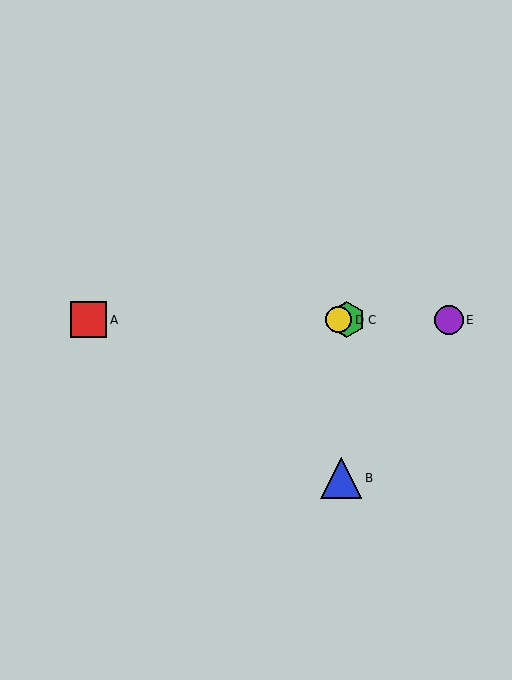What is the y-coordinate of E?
Object E is at y≈320.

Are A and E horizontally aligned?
Yes, both are at y≈320.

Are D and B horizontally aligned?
No, D is at y≈320 and B is at y≈478.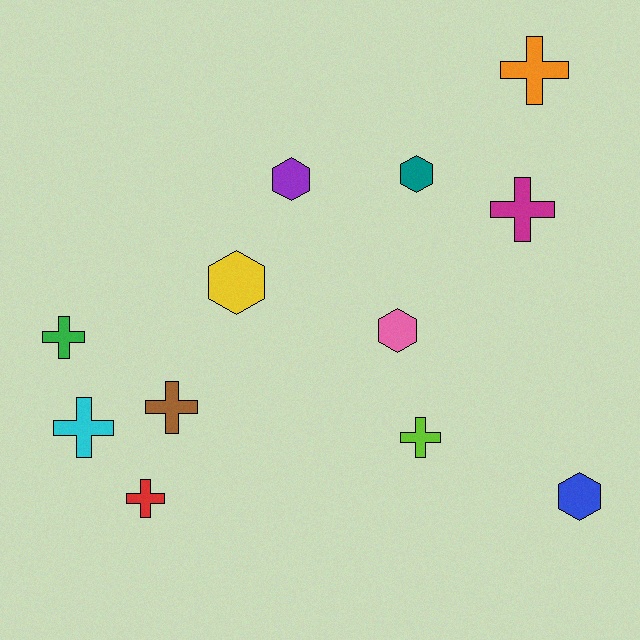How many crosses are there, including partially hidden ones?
There are 7 crosses.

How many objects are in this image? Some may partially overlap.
There are 12 objects.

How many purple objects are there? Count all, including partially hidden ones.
There is 1 purple object.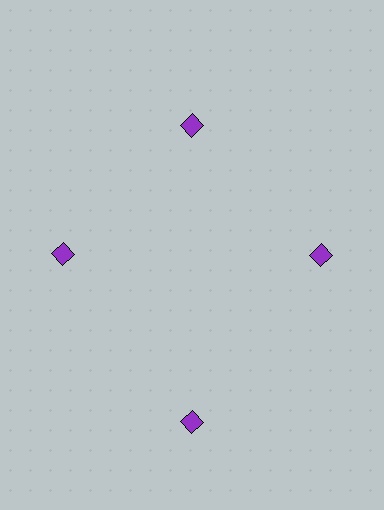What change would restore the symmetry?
The symmetry would be restored by moving it inward, back onto the ring so that all 4 diamonds sit at equal angles and equal distance from the center.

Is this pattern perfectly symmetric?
No. The 4 purple diamonds are arranged in a ring, but one element near the 6 o'clock position is pushed outward from the center, breaking the 4-fold rotational symmetry.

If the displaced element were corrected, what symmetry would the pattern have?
It would have 4-fold rotational symmetry — the pattern would map onto itself every 90 degrees.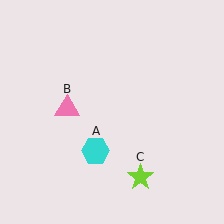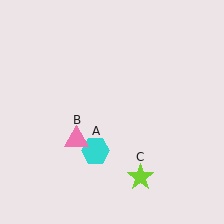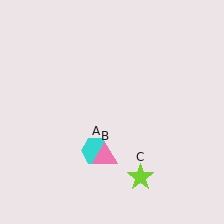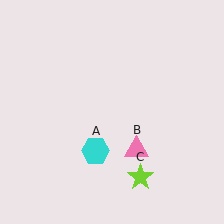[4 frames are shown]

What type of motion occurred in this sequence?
The pink triangle (object B) rotated counterclockwise around the center of the scene.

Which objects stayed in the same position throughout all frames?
Cyan hexagon (object A) and lime star (object C) remained stationary.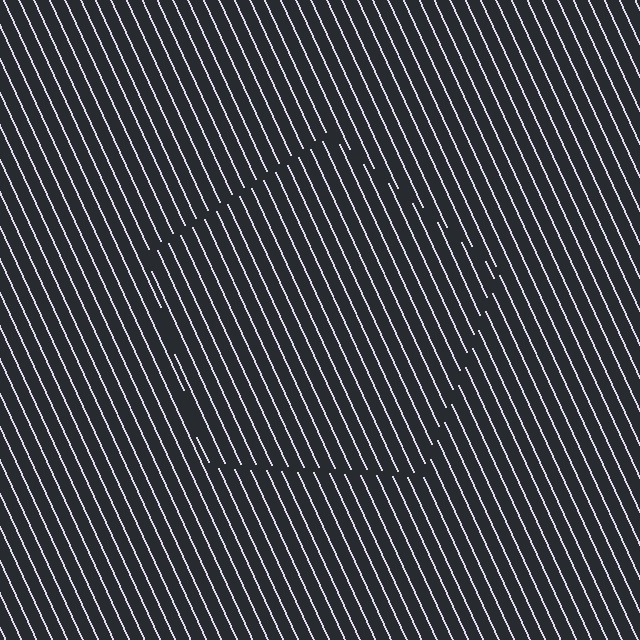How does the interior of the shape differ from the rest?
The interior of the shape contains the same grating, shifted by half a period — the contour is defined by the phase discontinuity where line-ends from the inner and outer gratings abut.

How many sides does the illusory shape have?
5 sides — the line-ends trace a pentagon.